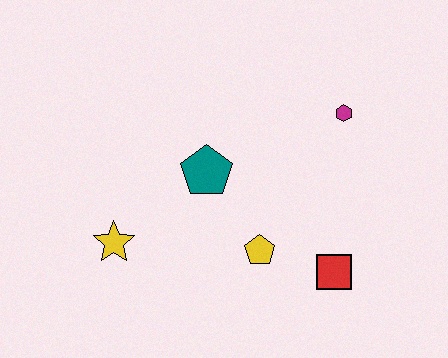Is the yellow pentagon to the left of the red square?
Yes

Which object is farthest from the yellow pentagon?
The magenta hexagon is farthest from the yellow pentagon.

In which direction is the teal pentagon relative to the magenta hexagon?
The teal pentagon is to the left of the magenta hexagon.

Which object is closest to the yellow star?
The teal pentagon is closest to the yellow star.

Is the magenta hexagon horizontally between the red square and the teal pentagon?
No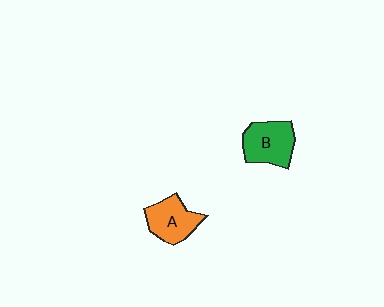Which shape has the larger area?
Shape B (green).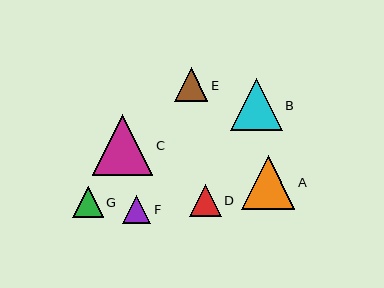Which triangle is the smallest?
Triangle F is the smallest with a size of approximately 28 pixels.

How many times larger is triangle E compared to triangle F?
Triangle E is approximately 1.2 times the size of triangle F.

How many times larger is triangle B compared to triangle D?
Triangle B is approximately 1.6 times the size of triangle D.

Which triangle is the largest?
Triangle C is the largest with a size of approximately 60 pixels.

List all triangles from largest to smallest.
From largest to smallest: C, A, B, E, D, G, F.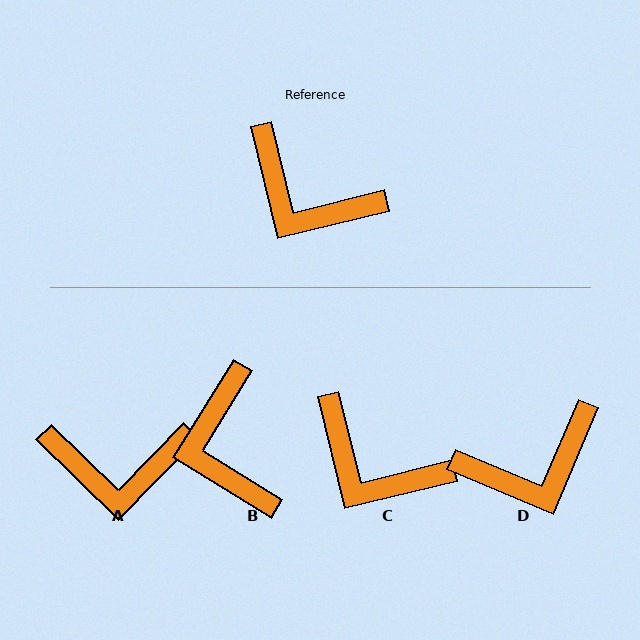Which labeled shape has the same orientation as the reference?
C.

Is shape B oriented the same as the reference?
No, it is off by about 45 degrees.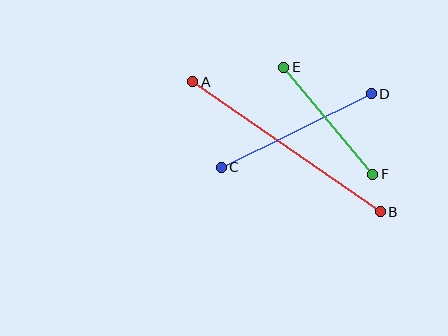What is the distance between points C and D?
The distance is approximately 167 pixels.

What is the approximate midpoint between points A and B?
The midpoint is at approximately (286, 147) pixels.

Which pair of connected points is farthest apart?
Points A and B are farthest apart.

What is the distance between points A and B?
The distance is approximately 228 pixels.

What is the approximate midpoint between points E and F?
The midpoint is at approximately (328, 121) pixels.